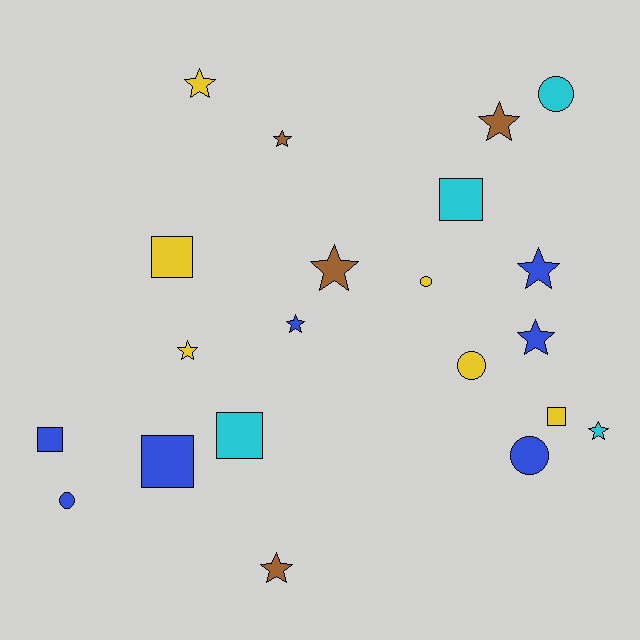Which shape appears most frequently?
Star, with 10 objects.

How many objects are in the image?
There are 21 objects.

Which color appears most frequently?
Blue, with 7 objects.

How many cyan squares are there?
There are 2 cyan squares.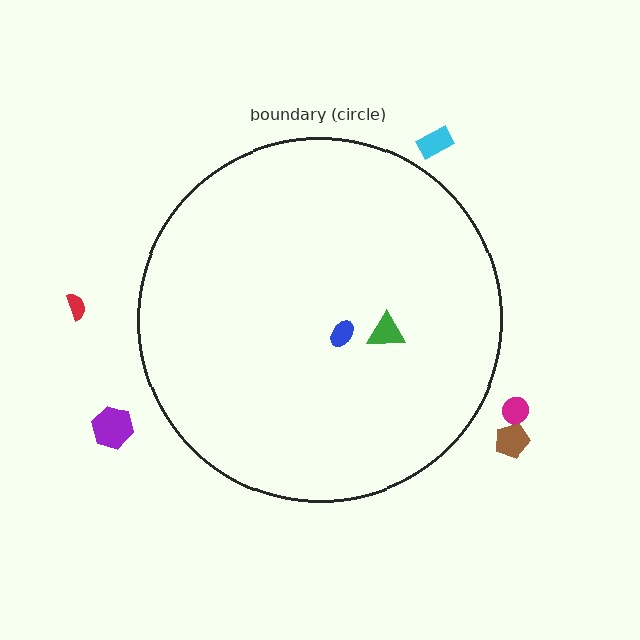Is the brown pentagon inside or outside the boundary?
Outside.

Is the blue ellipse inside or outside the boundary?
Inside.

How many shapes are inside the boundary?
2 inside, 5 outside.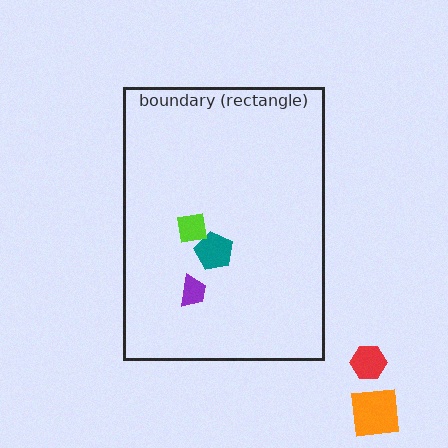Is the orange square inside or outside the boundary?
Outside.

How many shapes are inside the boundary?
3 inside, 2 outside.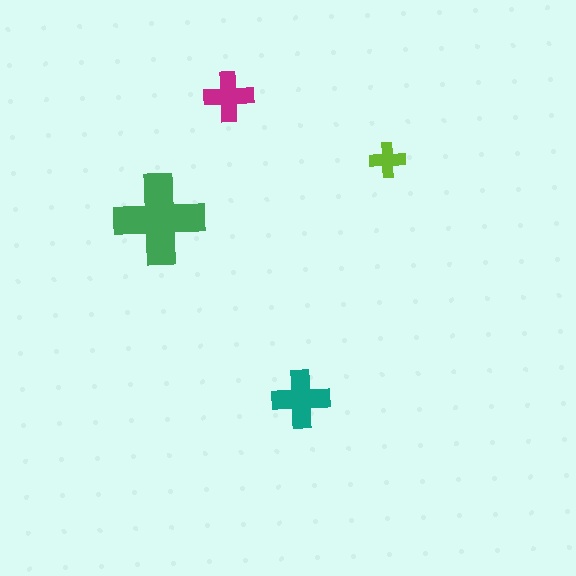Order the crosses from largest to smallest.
the green one, the teal one, the magenta one, the lime one.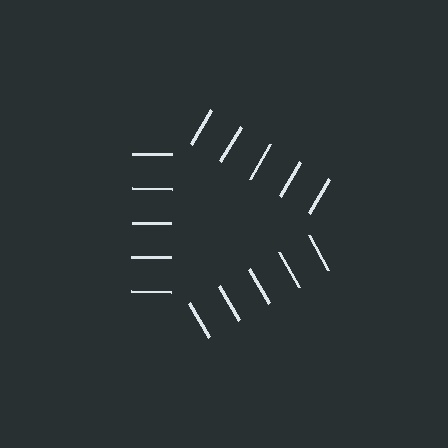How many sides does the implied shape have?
3 sides — the line-ends trace a triangle.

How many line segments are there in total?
15 — 5 along each of the 3 edges.